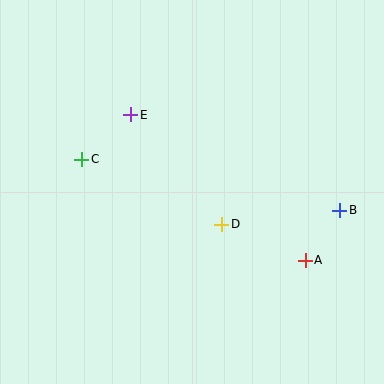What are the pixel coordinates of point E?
Point E is at (131, 115).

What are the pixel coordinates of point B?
Point B is at (340, 210).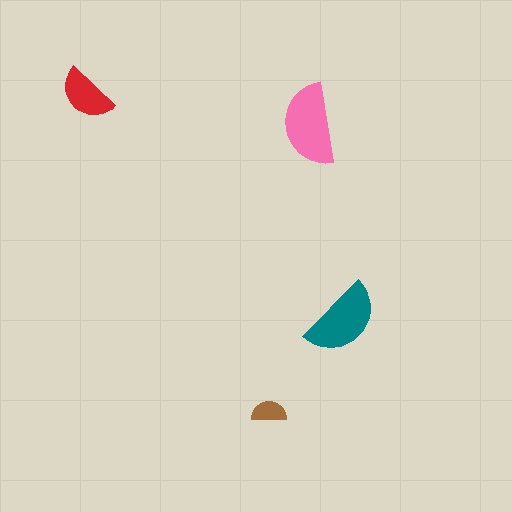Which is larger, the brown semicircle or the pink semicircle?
The pink one.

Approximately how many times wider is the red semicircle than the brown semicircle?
About 1.5 times wider.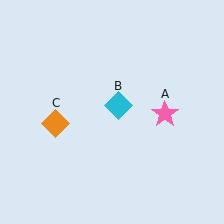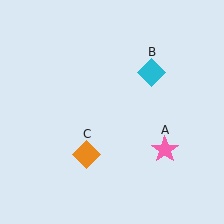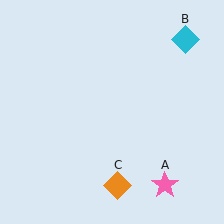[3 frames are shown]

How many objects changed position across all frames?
3 objects changed position: pink star (object A), cyan diamond (object B), orange diamond (object C).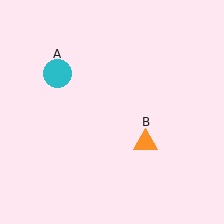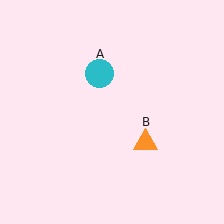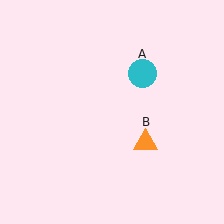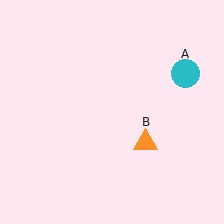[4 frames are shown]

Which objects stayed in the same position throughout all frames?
Orange triangle (object B) remained stationary.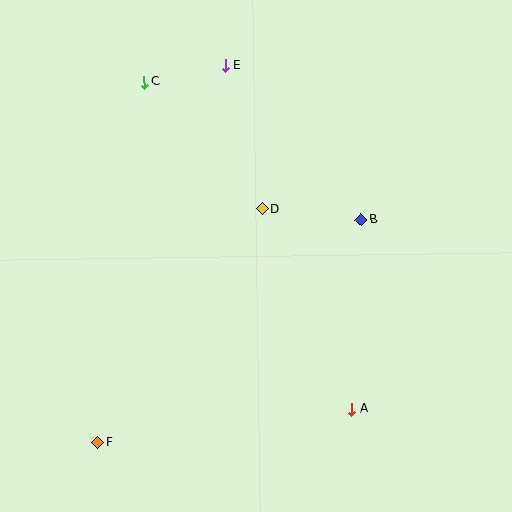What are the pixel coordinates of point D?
Point D is at (263, 208).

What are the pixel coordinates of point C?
Point C is at (144, 82).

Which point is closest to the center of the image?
Point D at (263, 208) is closest to the center.